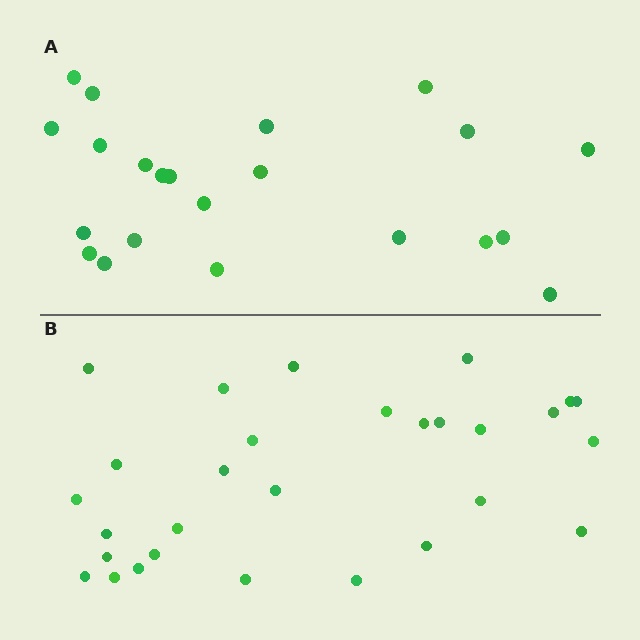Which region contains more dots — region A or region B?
Region B (the bottom region) has more dots.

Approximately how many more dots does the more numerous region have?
Region B has roughly 8 or so more dots than region A.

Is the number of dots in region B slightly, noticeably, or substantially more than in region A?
Region B has noticeably more, but not dramatically so. The ratio is roughly 1.3 to 1.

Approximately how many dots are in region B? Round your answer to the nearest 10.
About 30 dots. (The exact count is 29, which rounds to 30.)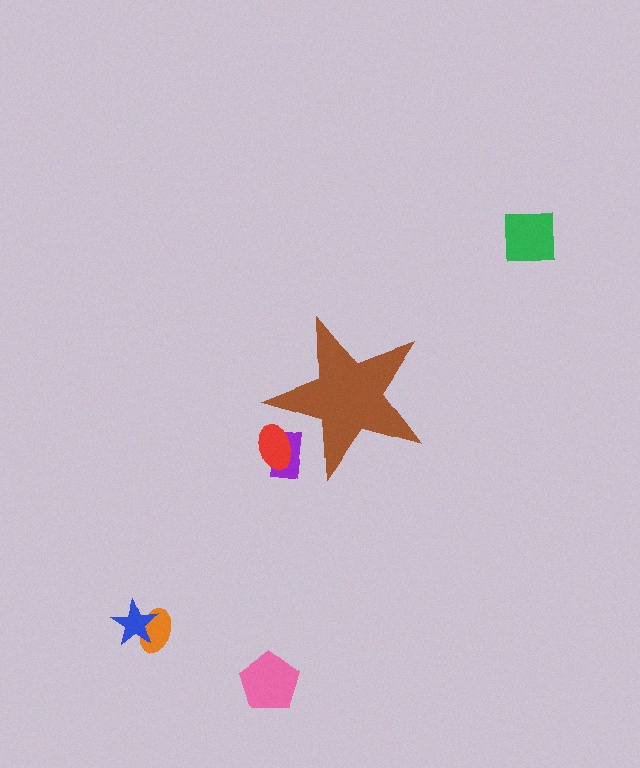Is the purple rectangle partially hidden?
Yes, the purple rectangle is partially hidden behind the brown star.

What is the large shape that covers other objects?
A brown star.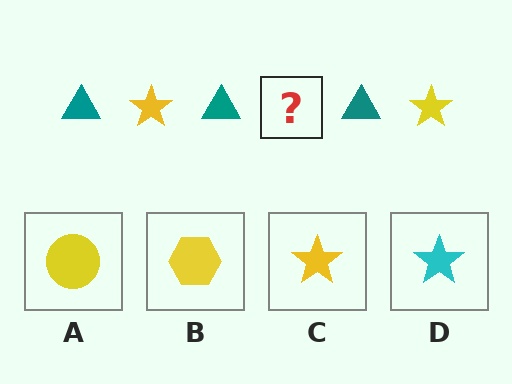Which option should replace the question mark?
Option C.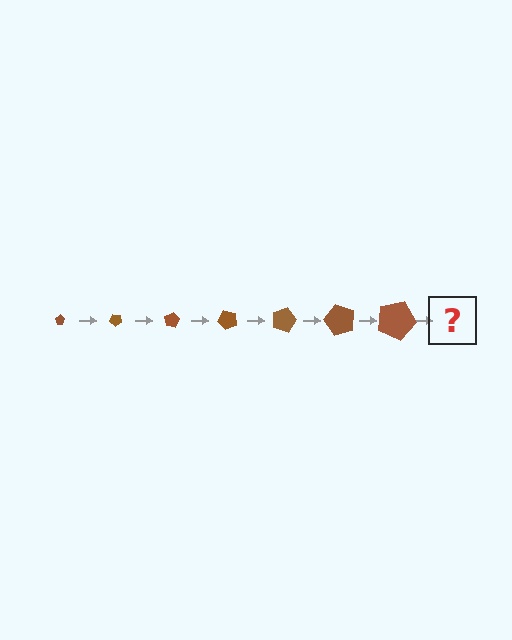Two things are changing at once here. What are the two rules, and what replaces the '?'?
The two rules are that the pentagon grows larger each step and it rotates 40 degrees each step. The '?' should be a pentagon, larger than the previous one and rotated 280 degrees from the start.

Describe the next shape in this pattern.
It should be a pentagon, larger than the previous one and rotated 280 degrees from the start.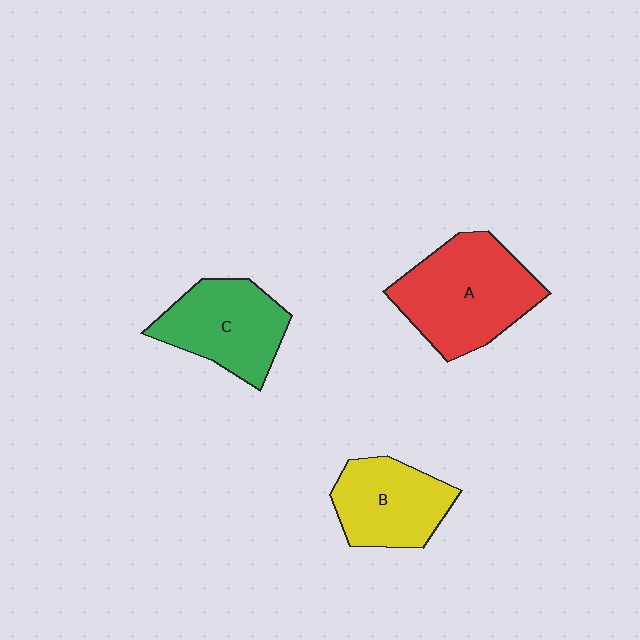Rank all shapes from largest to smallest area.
From largest to smallest: A (red), C (green), B (yellow).